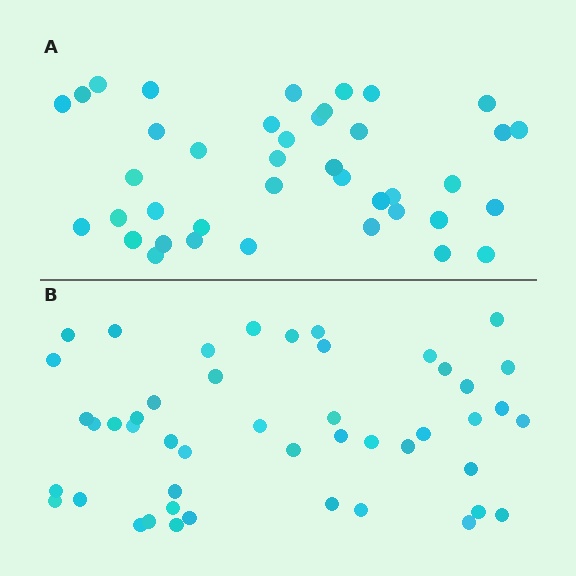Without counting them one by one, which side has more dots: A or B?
Region B (the bottom region) has more dots.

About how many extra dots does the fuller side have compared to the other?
Region B has roughly 8 or so more dots than region A.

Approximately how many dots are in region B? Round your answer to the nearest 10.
About 50 dots. (The exact count is 47, which rounds to 50.)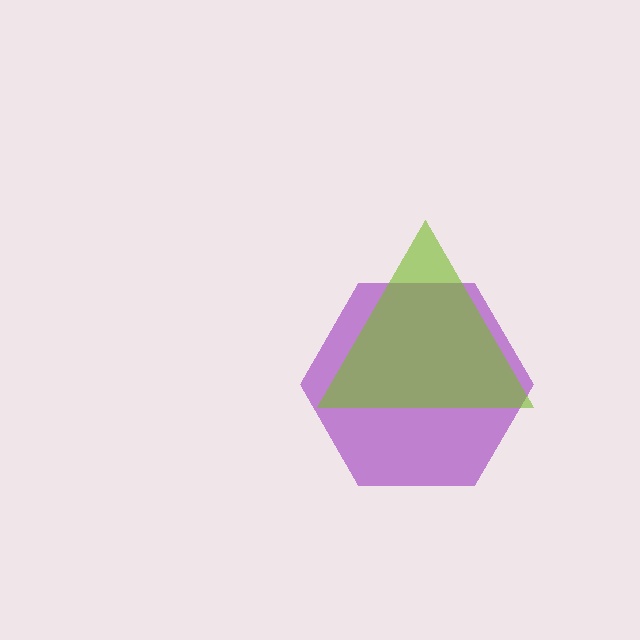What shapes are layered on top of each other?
The layered shapes are: a purple hexagon, a lime triangle.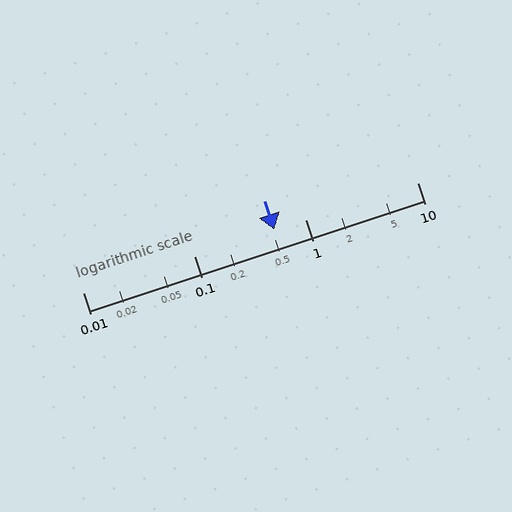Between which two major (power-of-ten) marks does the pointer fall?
The pointer is between 0.1 and 1.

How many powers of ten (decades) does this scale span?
The scale spans 3 decades, from 0.01 to 10.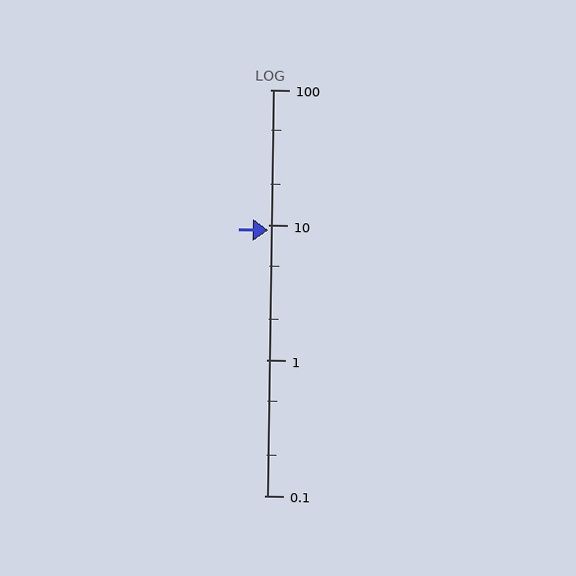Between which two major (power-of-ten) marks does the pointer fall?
The pointer is between 1 and 10.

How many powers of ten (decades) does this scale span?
The scale spans 3 decades, from 0.1 to 100.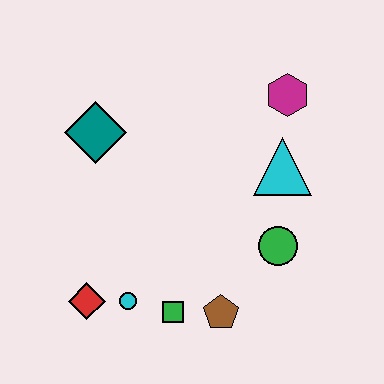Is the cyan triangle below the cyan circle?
No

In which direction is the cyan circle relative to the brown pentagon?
The cyan circle is to the left of the brown pentagon.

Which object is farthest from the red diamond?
The magenta hexagon is farthest from the red diamond.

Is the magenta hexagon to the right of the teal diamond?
Yes